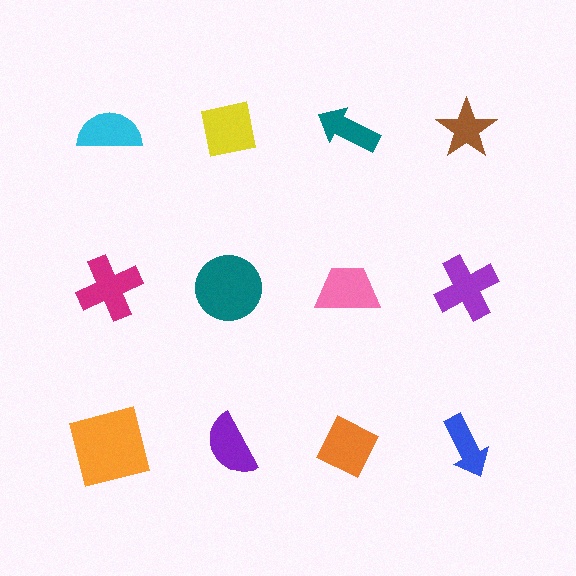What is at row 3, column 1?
An orange square.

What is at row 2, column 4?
A purple cross.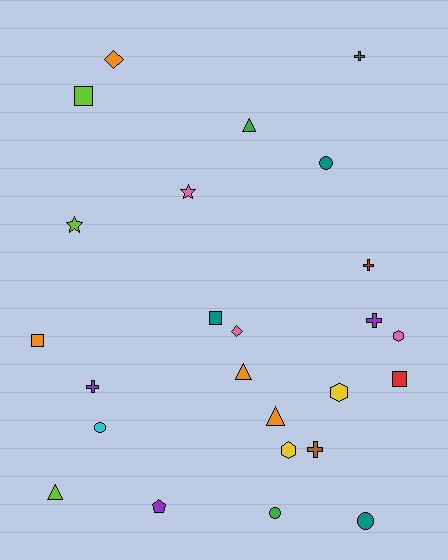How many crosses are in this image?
There are 5 crosses.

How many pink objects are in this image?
There are 3 pink objects.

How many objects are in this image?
There are 25 objects.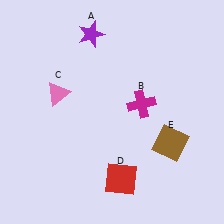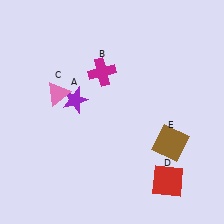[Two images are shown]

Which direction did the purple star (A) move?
The purple star (A) moved down.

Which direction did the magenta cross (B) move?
The magenta cross (B) moved left.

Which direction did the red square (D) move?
The red square (D) moved right.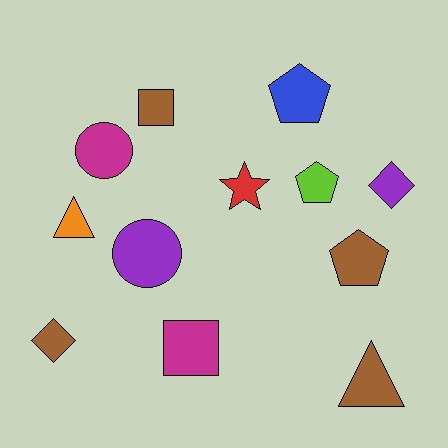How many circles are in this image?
There are 2 circles.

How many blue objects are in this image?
There is 1 blue object.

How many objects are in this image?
There are 12 objects.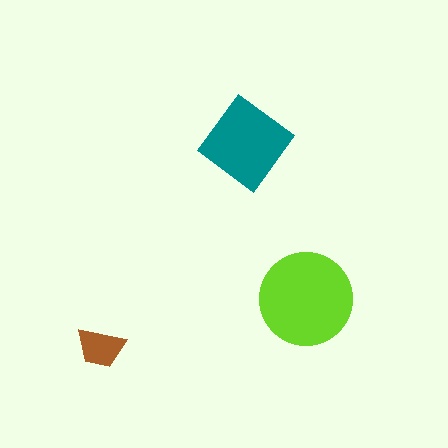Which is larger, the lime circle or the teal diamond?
The lime circle.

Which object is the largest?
The lime circle.